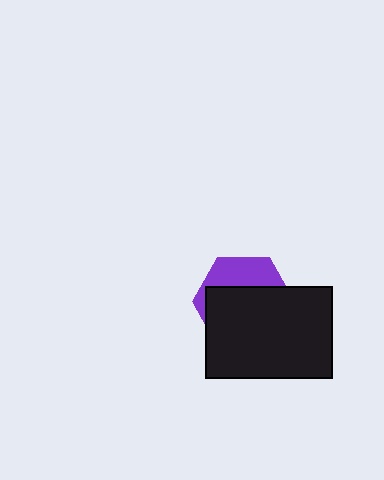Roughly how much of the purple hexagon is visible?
A small part of it is visible (roughly 32%).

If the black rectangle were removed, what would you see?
You would see the complete purple hexagon.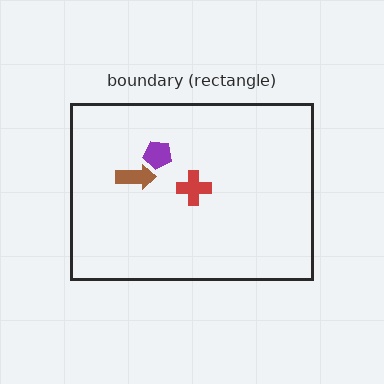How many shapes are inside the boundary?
3 inside, 0 outside.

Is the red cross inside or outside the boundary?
Inside.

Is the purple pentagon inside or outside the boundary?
Inside.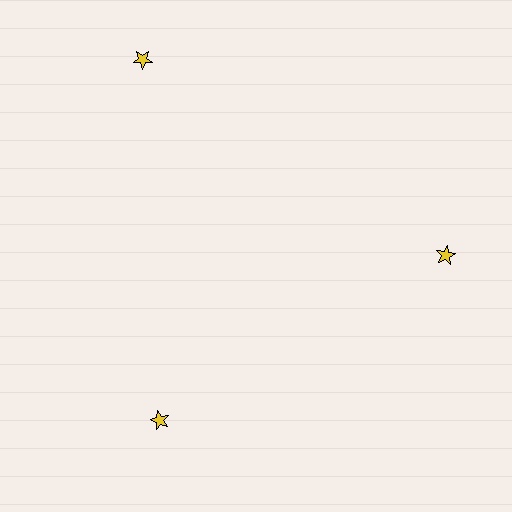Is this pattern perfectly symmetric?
No. The 3 yellow stars are arranged in a ring, but one element near the 11 o'clock position is pushed outward from the center, breaking the 3-fold rotational symmetry.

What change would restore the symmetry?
The symmetry would be restored by moving it inward, back onto the ring so that all 3 stars sit at equal angles and equal distance from the center.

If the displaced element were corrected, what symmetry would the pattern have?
It would have 3-fold rotational symmetry — the pattern would map onto itself every 120 degrees.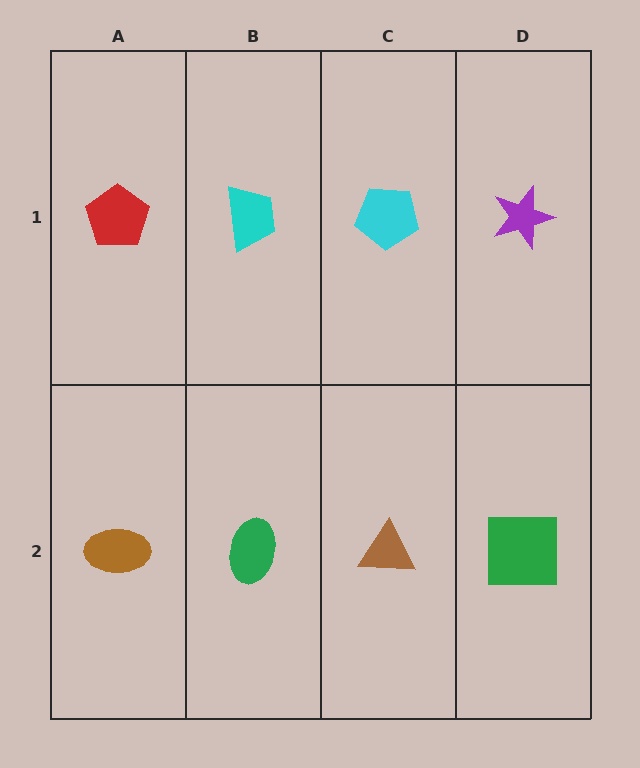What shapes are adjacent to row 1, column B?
A green ellipse (row 2, column B), a red pentagon (row 1, column A), a cyan pentagon (row 1, column C).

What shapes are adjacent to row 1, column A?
A brown ellipse (row 2, column A), a cyan trapezoid (row 1, column B).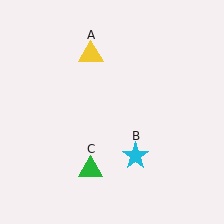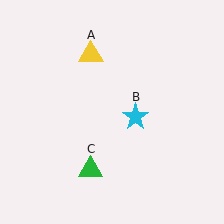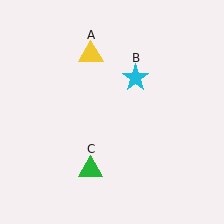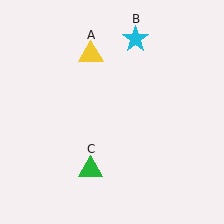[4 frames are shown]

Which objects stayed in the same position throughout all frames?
Yellow triangle (object A) and green triangle (object C) remained stationary.